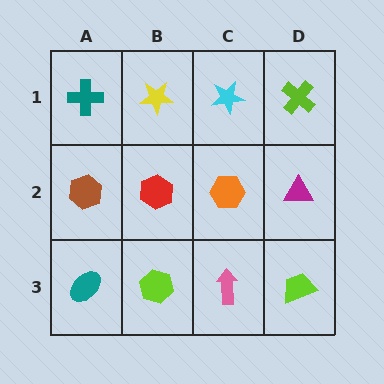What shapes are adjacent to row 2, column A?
A teal cross (row 1, column A), a teal ellipse (row 3, column A), a red hexagon (row 2, column B).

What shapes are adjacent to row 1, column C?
An orange hexagon (row 2, column C), a yellow star (row 1, column B), a lime cross (row 1, column D).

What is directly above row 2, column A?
A teal cross.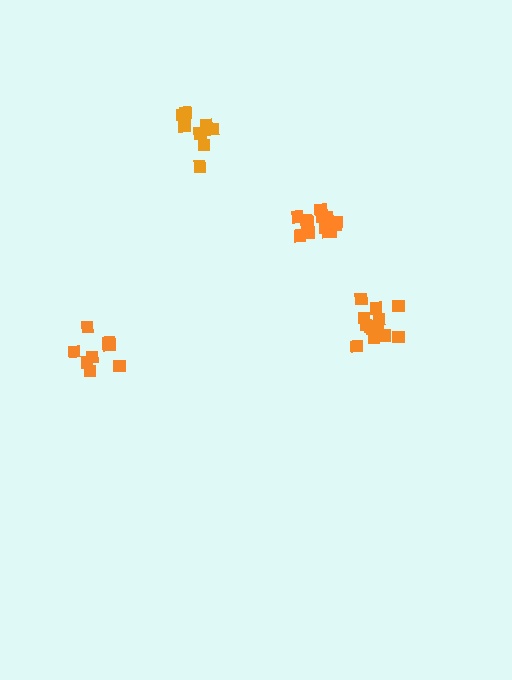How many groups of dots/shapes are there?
There are 4 groups.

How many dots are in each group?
Group 1: 13 dots, Group 2: 8 dots, Group 3: 13 dots, Group 4: 9 dots (43 total).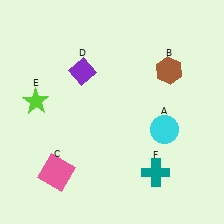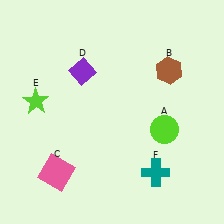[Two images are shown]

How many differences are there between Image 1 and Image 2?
There is 1 difference between the two images.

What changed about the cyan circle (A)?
In Image 1, A is cyan. In Image 2, it changed to lime.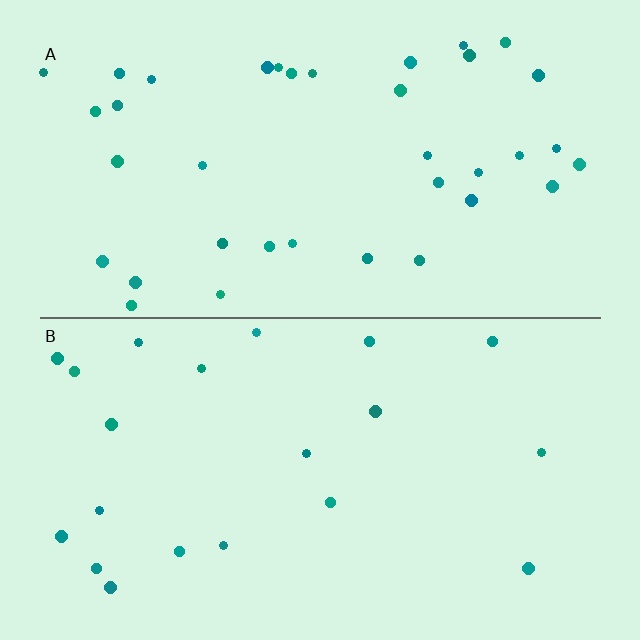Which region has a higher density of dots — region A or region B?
A (the top).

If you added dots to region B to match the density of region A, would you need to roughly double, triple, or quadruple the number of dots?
Approximately double.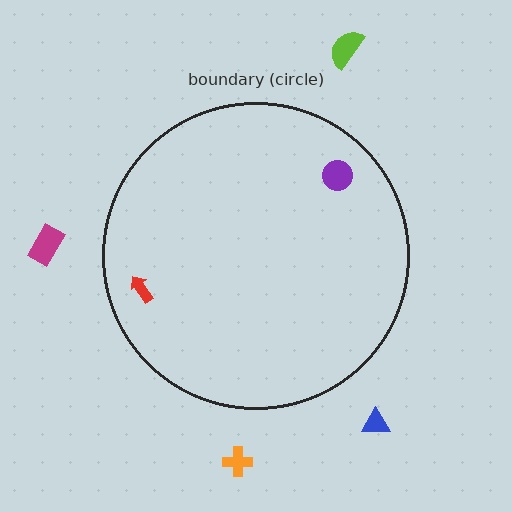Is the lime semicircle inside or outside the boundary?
Outside.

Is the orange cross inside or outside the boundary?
Outside.